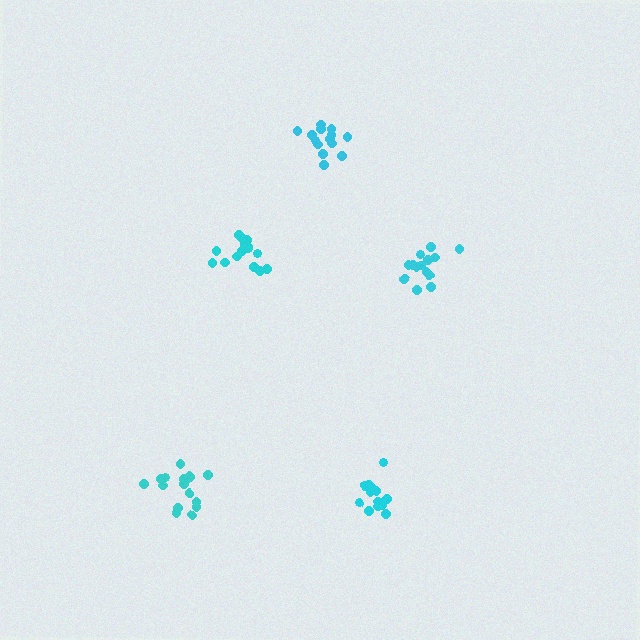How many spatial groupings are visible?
There are 5 spatial groupings.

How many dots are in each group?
Group 1: 14 dots, Group 2: 14 dots, Group 3: 16 dots, Group 4: 14 dots, Group 5: 15 dots (73 total).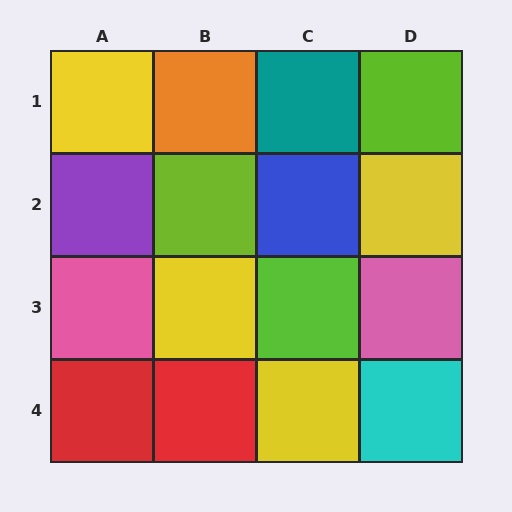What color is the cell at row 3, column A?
Pink.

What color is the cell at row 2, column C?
Blue.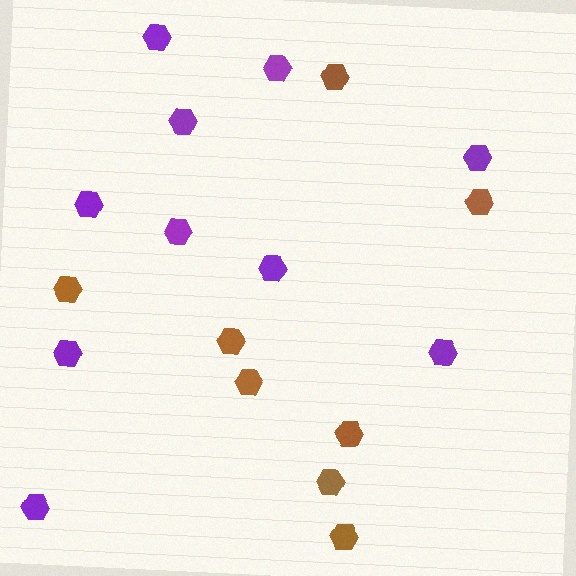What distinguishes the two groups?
There are 2 groups: one group of brown hexagons (8) and one group of purple hexagons (10).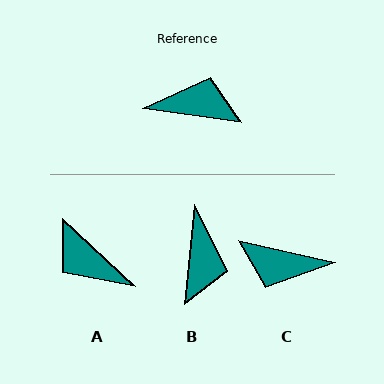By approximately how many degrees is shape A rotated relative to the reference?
Approximately 145 degrees counter-clockwise.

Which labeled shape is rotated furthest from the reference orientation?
C, about 175 degrees away.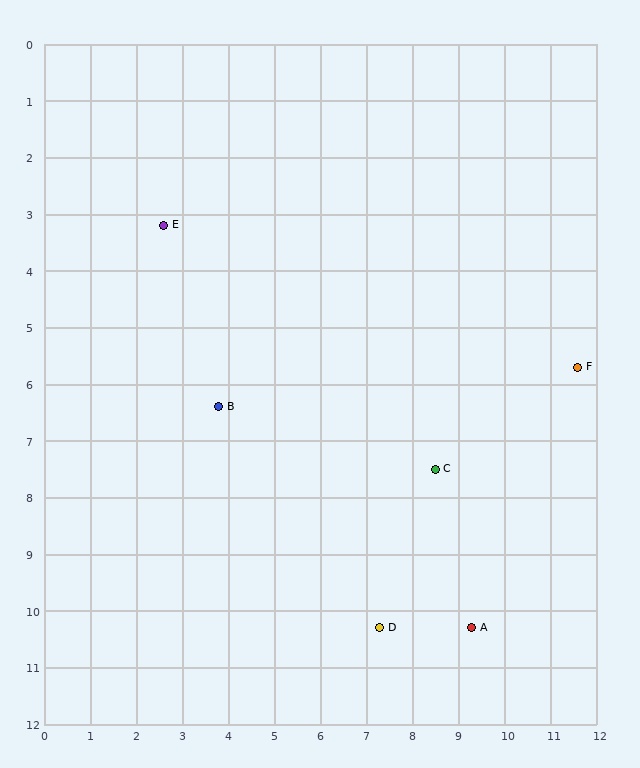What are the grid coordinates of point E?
Point E is at approximately (2.6, 3.2).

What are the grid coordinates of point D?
Point D is at approximately (7.3, 10.3).